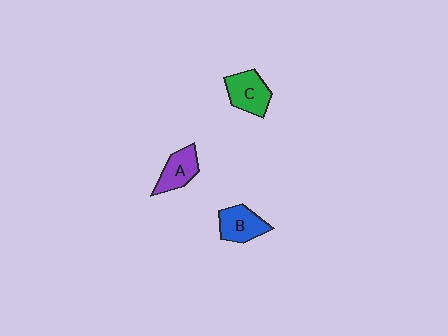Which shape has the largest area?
Shape C (green).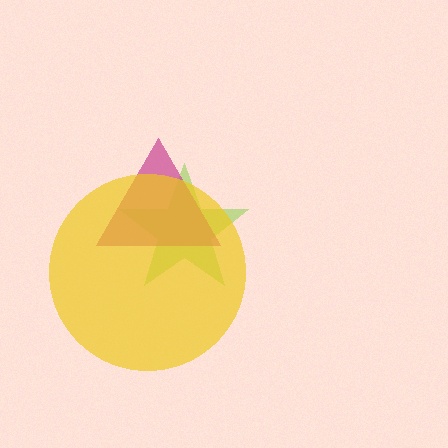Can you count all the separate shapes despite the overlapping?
Yes, there are 3 separate shapes.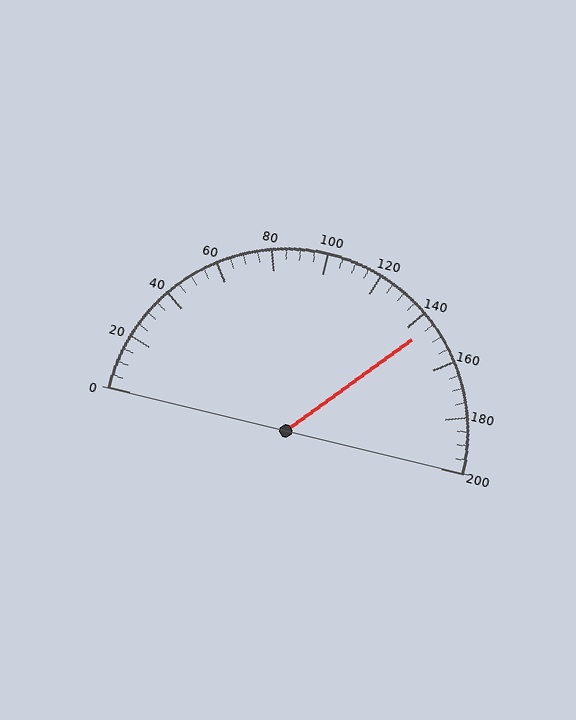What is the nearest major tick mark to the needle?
The nearest major tick mark is 140.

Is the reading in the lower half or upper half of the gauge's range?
The reading is in the upper half of the range (0 to 200).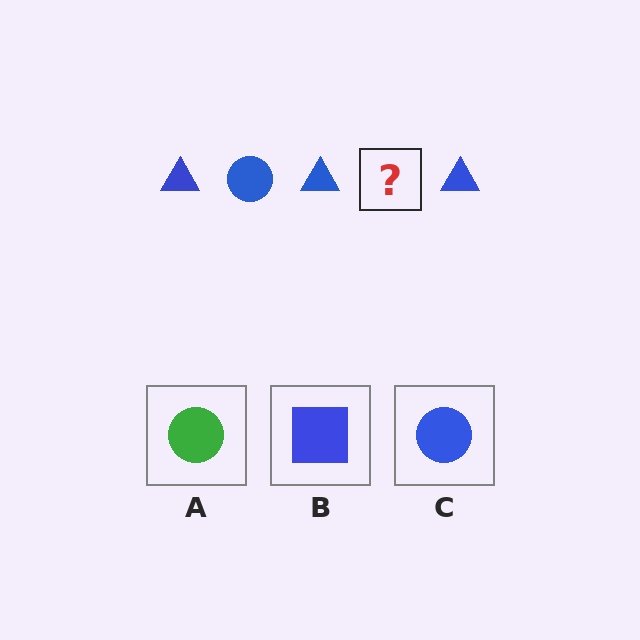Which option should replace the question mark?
Option C.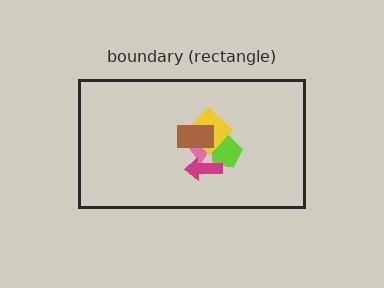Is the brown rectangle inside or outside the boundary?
Inside.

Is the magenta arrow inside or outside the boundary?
Inside.